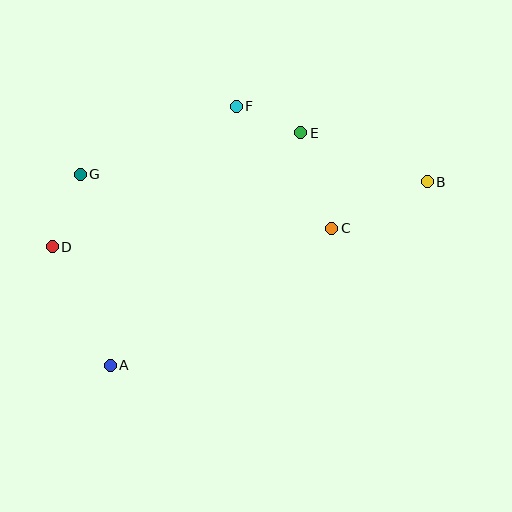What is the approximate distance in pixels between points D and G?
The distance between D and G is approximately 77 pixels.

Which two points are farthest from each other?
Points B and D are farthest from each other.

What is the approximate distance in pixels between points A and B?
The distance between A and B is approximately 366 pixels.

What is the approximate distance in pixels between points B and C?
The distance between B and C is approximately 106 pixels.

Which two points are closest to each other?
Points E and F are closest to each other.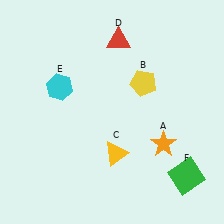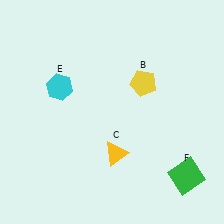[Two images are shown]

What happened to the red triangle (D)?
The red triangle (D) was removed in Image 2. It was in the top-right area of Image 1.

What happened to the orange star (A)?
The orange star (A) was removed in Image 2. It was in the bottom-right area of Image 1.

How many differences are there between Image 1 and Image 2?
There are 2 differences between the two images.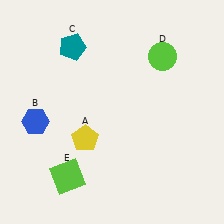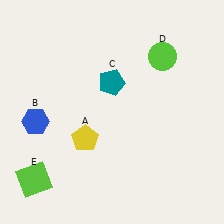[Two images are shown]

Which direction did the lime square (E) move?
The lime square (E) moved left.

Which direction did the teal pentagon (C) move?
The teal pentagon (C) moved right.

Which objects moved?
The objects that moved are: the teal pentagon (C), the lime square (E).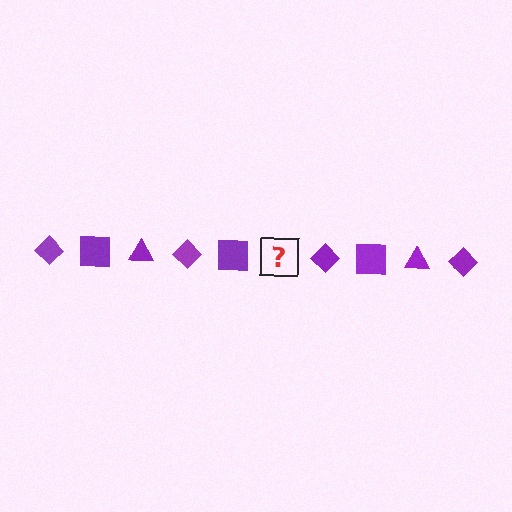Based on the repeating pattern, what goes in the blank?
The blank should be a purple triangle.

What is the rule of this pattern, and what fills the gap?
The rule is that the pattern cycles through diamond, square, triangle shapes in purple. The gap should be filled with a purple triangle.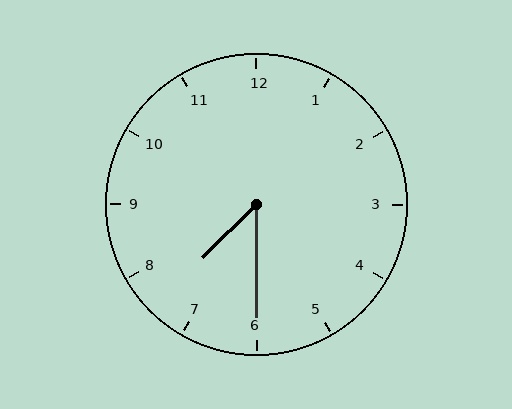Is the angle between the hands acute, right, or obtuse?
It is acute.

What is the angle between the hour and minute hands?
Approximately 45 degrees.